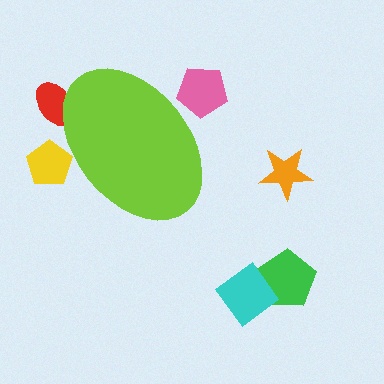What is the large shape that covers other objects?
A lime ellipse.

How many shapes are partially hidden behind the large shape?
3 shapes are partially hidden.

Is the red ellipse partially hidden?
Yes, the red ellipse is partially hidden behind the lime ellipse.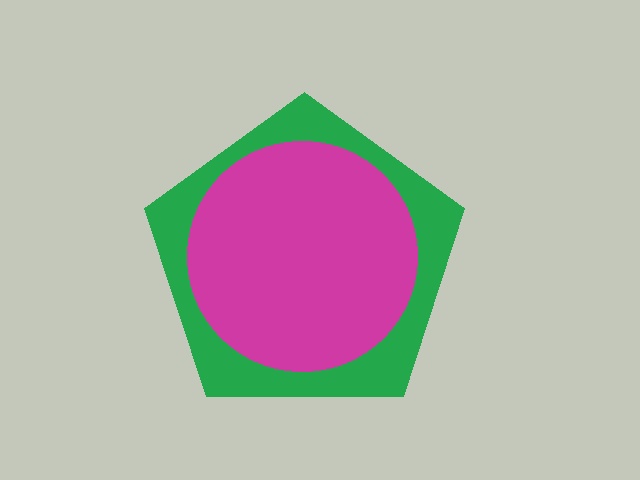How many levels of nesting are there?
2.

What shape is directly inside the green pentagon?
The magenta circle.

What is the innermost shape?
The magenta circle.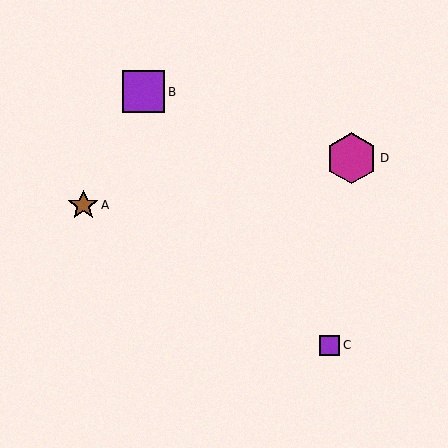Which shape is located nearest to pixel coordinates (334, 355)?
The purple square (labeled C) at (330, 345) is nearest to that location.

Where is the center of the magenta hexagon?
The center of the magenta hexagon is at (351, 158).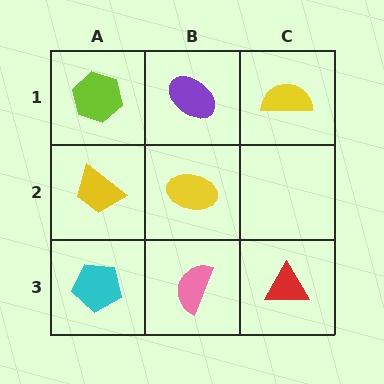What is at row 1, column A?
A lime hexagon.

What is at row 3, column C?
A red triangle.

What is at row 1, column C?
A yellow semicircle.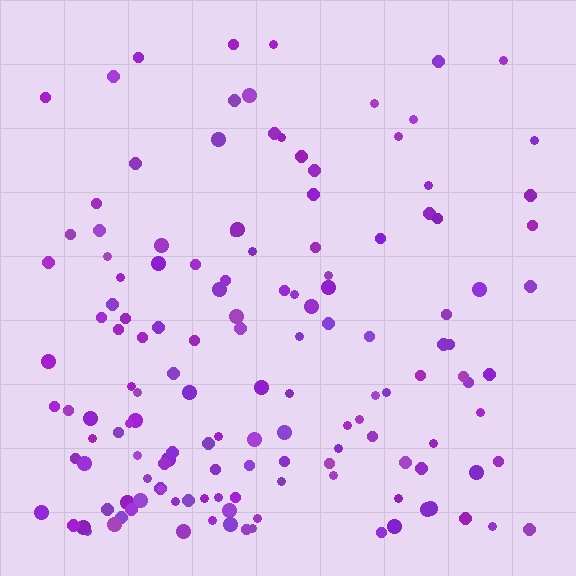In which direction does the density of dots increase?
From top to bottom, with the bottom side densest.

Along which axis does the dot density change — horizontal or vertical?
Vertical.